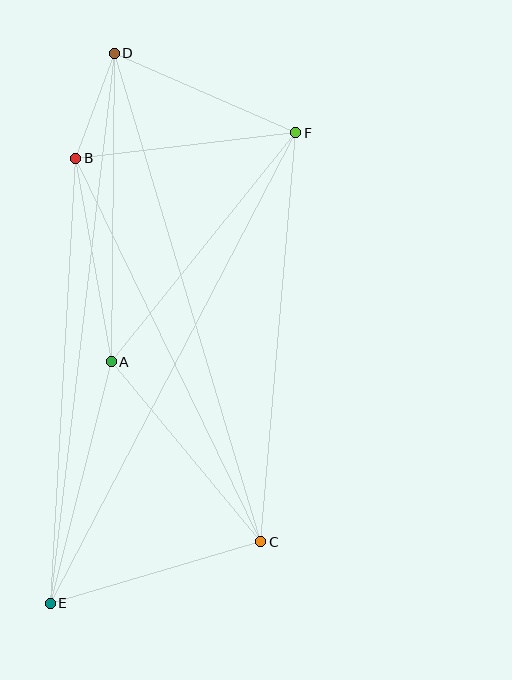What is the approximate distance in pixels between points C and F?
The distance between C and F is approximately 411 pixels.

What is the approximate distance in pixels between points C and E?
The distance between C and E is approximately 219 pixels.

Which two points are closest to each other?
Points B and D are closest to each other.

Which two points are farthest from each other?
Points D and E are farthest from each other.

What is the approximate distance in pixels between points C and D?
The distance between C and D is approximately 510 pixels.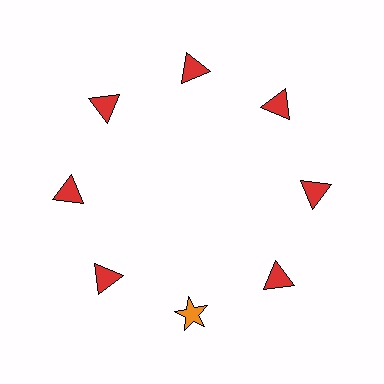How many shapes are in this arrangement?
There are 8 shapes arranged in a ring pattern.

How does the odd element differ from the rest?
It differs in both color (orange instead of red) and shape (star instead of triangle).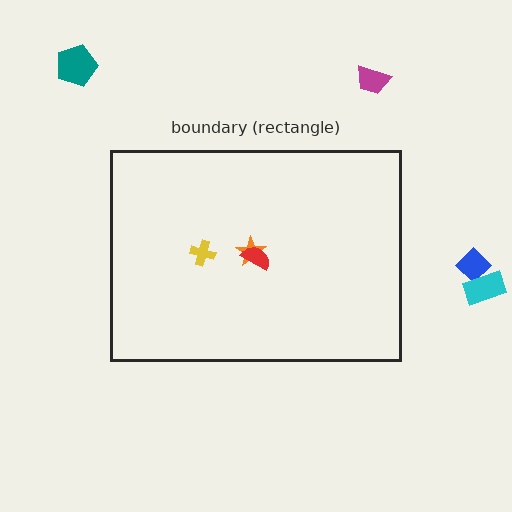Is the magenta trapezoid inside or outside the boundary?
Outside.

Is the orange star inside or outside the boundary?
Inside.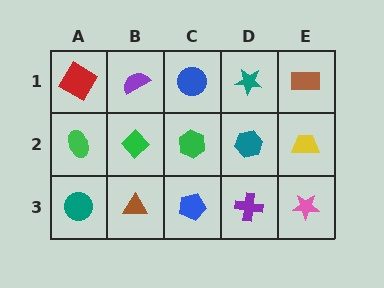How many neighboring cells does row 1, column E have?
2.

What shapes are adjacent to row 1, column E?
A yellow trapezoid (row 2, column E), a teal star (row 1, column D).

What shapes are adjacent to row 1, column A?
A green ellipse (row 2, column A), a purple semicircle (row 1, column B).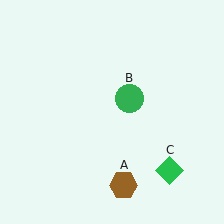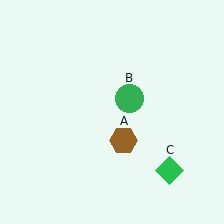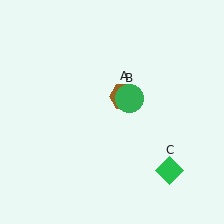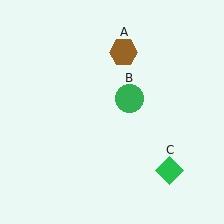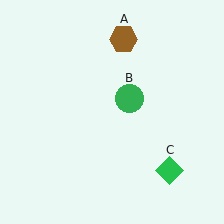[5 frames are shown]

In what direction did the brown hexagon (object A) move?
The brown hexagon (object A) moved up.